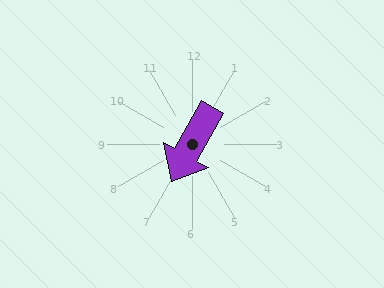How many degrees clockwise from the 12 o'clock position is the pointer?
Approximately 209 degrees.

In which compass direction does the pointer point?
Southwest.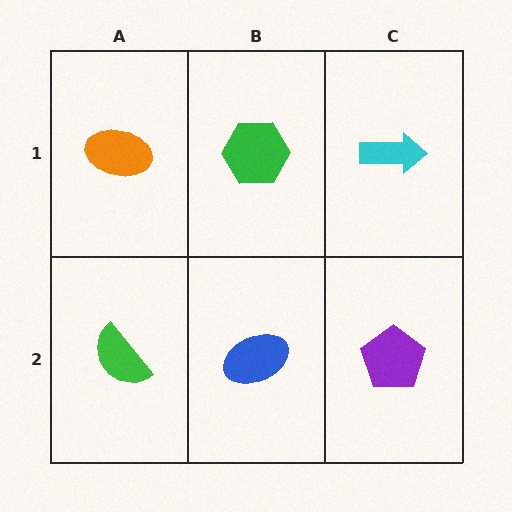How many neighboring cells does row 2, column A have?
2.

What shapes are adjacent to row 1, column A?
A green semicircle (row 2, column A), a green hexagon (row 1, column B).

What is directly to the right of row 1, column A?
A green hexagon.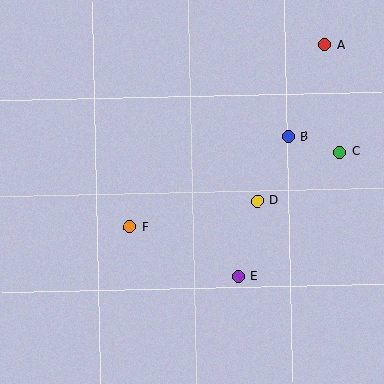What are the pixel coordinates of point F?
Point F is at (129, 227).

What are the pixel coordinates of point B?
Point B is at (288, 137).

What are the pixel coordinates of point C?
Point C is at (340, 152).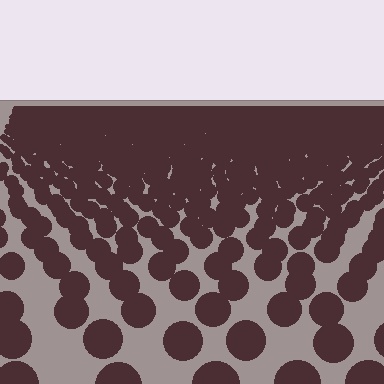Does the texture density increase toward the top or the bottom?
Density increases toward the top.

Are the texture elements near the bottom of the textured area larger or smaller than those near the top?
Larger. Near the bottom, elements are closer to the viewer and appear at a bigger on-screen size.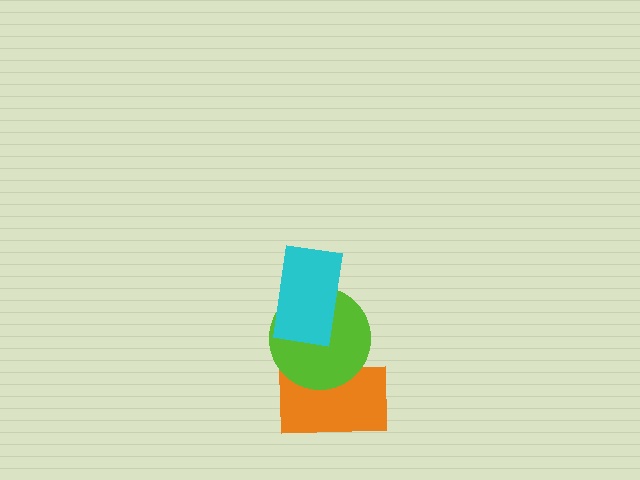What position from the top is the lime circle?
The lime circle is 2nd from the top.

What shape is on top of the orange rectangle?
The lime circle is on top of the orange rectangle.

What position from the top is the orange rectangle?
The orange rectangle is 3rd from the top.